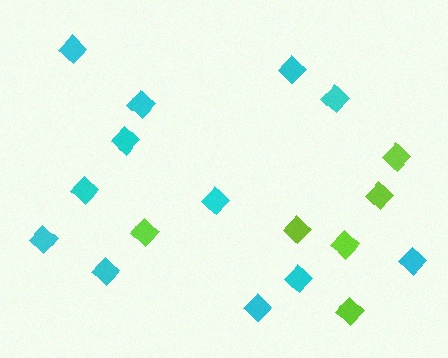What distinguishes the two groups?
There are 2 groups: one group of cyan diamonds (12) and one group of lime diamonds (6).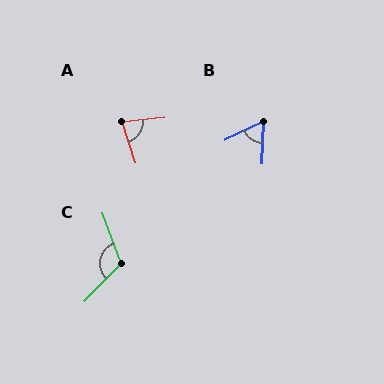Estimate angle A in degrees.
Approximately 78 degrees.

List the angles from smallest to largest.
B (62°), A (78°), C (116°).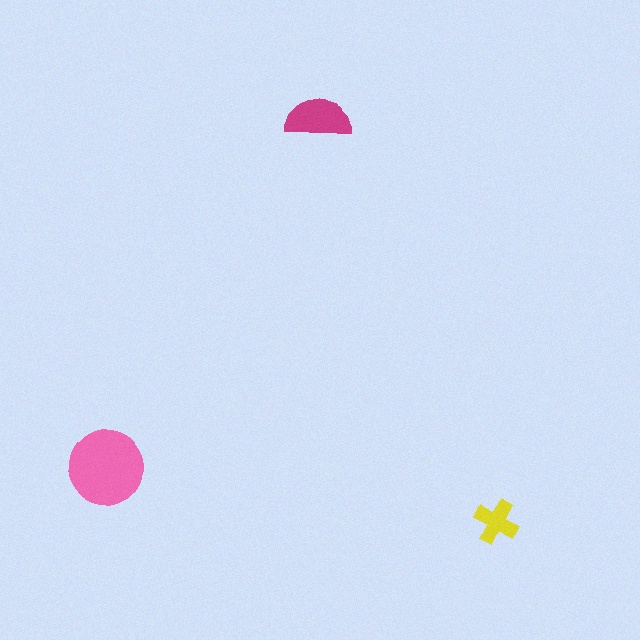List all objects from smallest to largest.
The yellow cross, the magenta semicircle, the pink circle.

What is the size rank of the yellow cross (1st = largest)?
3rd.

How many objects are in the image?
There are 3 objects in the image.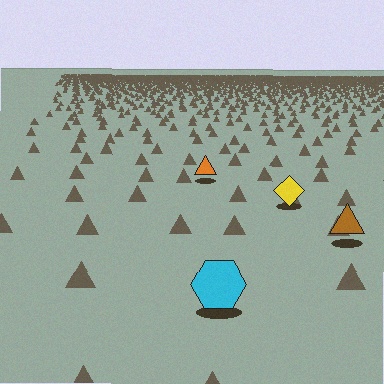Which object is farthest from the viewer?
The orange triangle is farthest from the viewer. It appears smaller and the ground texture around it is denser.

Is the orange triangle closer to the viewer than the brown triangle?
No. The brown triangle is closer — you can tell from the texture gradient: the ground texture is coarser near it.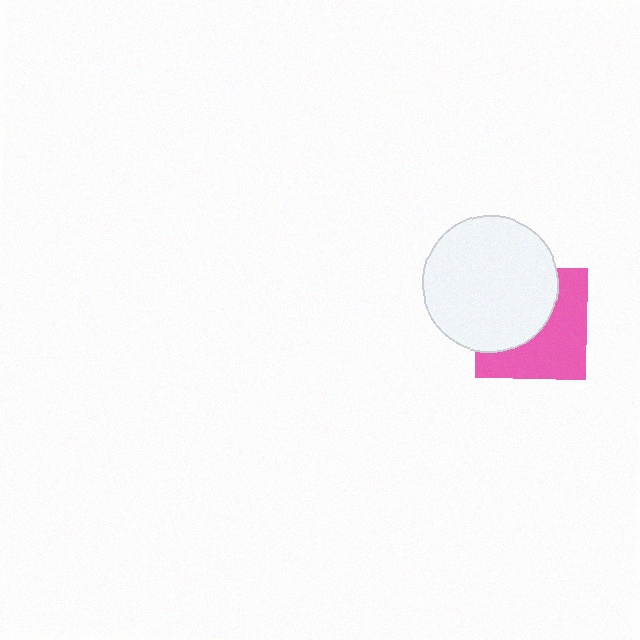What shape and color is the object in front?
The object in front is a white circle.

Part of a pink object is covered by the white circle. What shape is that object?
It is a square.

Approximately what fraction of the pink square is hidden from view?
Roughly 49% of the pink square is hidden behind the white circle.